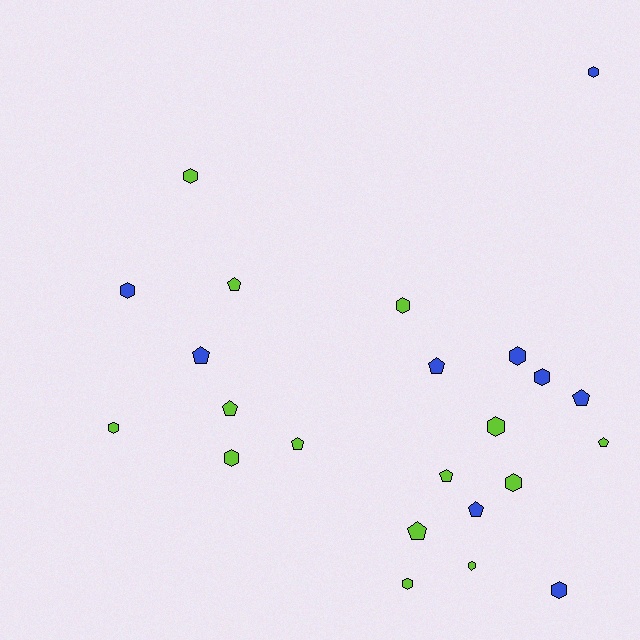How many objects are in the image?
There are 23 objects.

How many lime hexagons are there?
There are 8 lime hexagons.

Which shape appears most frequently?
Hexagon, with 13 objects.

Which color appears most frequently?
Lime, with 14 objects.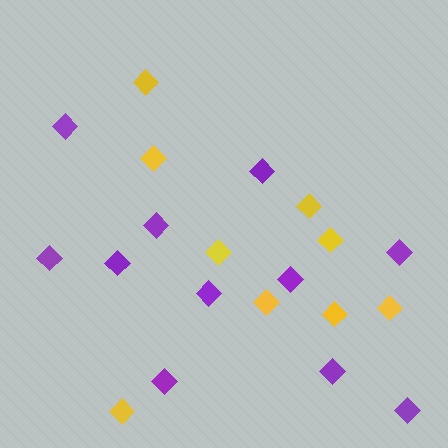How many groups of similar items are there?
There are 2 groups: one group of yellow diamonds (9) and one group of purple diamonds (11).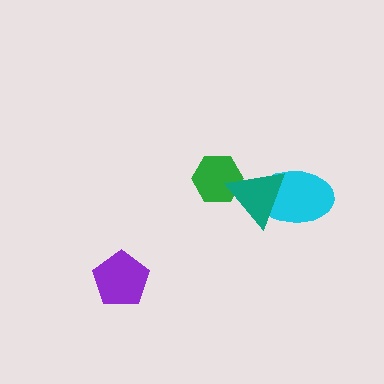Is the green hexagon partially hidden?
Yes, it is partially covered by another shape.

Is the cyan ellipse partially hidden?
Yes, it is partially covered by another shape.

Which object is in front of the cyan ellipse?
The teal triangle is in front of the cyan ellipse.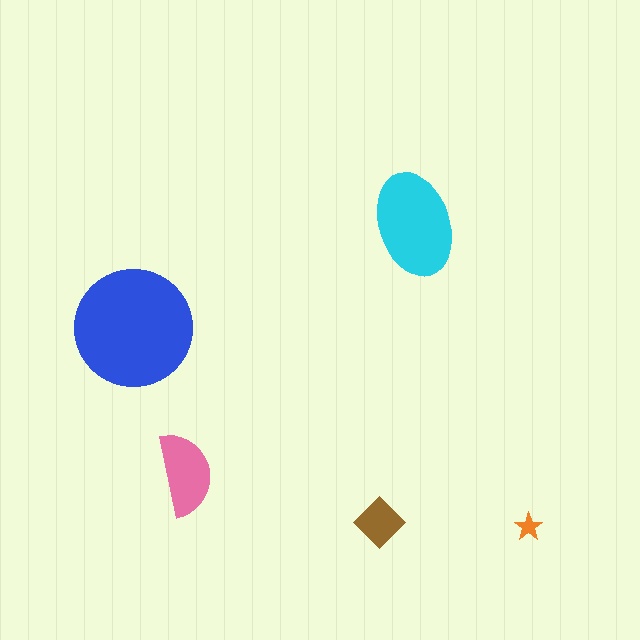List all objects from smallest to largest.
The orange star, the brown diamond, the pink semicircle, the cyan ellipse, the blue circle.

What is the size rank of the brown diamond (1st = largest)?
4th.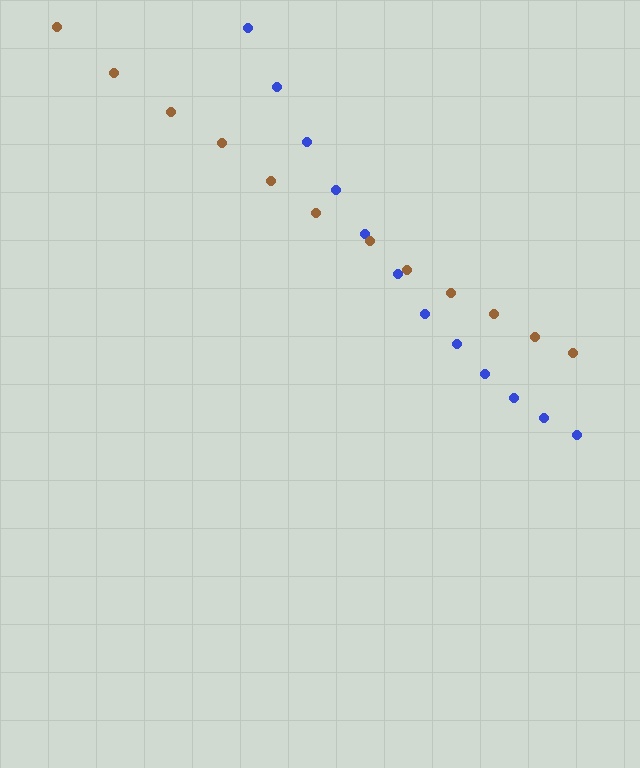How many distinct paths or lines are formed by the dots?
There are 2 distinct paths.